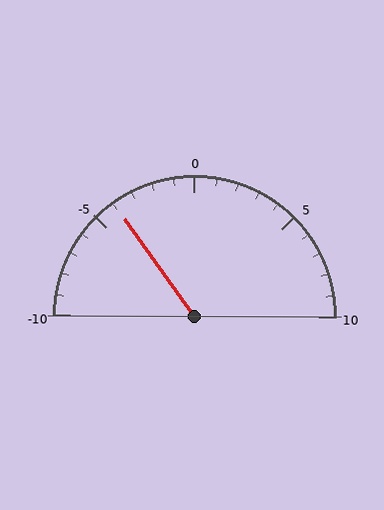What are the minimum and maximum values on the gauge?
The gauge ranges from -10 to 10.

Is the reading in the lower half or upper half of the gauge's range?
The reading is in the lower half of the range (-10 to 10).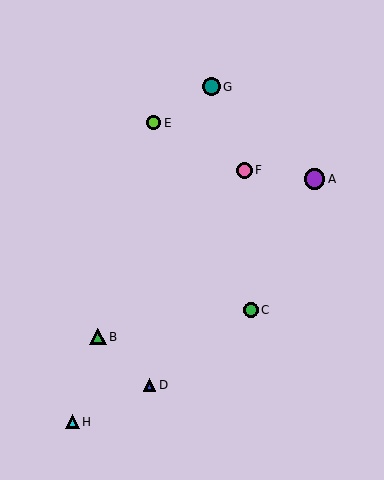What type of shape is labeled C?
Shape C is a green circle.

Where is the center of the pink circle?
The center of the pink circle is at (244, 170).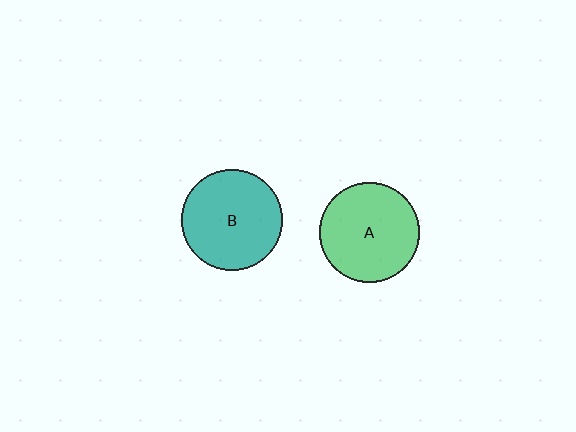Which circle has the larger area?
Circle B (teal).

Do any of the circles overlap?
No, none of the circles overlap.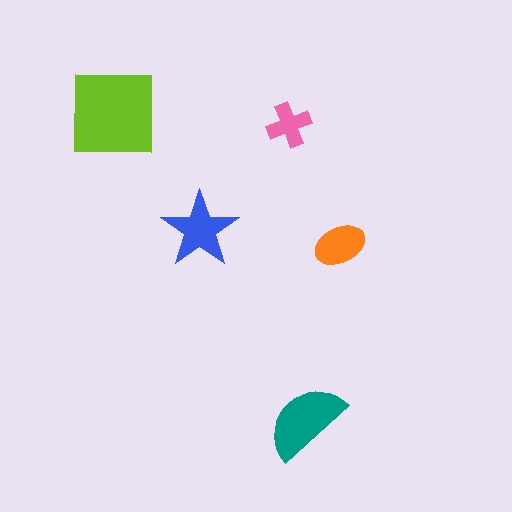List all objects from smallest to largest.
The pink cross, the orange ellipse, the blue star, the teal semicircle, the lime square.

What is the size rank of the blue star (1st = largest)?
3rd.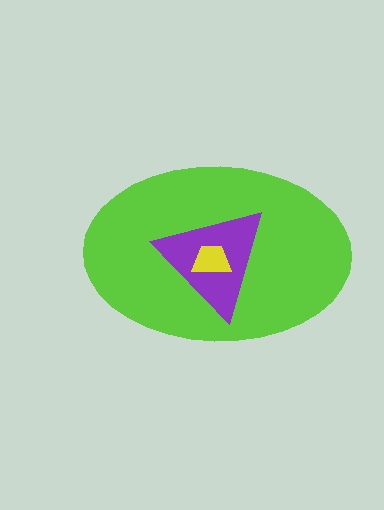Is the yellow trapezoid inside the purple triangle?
Yes.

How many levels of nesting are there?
3.